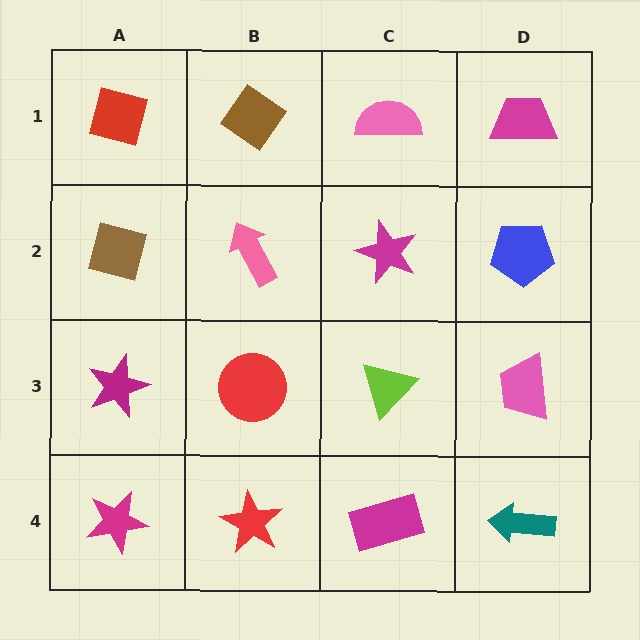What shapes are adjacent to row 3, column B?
A pink arrow (row 2, column B), a red star (row 4, column B), a magenta star (row 3, column A), a lime triangle (row 3, column C).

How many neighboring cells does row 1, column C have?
3.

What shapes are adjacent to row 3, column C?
A magenta star (row 2, column C), a magenta rectangle (row 4, column C), a red circle (row 3, column B), a pink trapezoid (row 3, column D).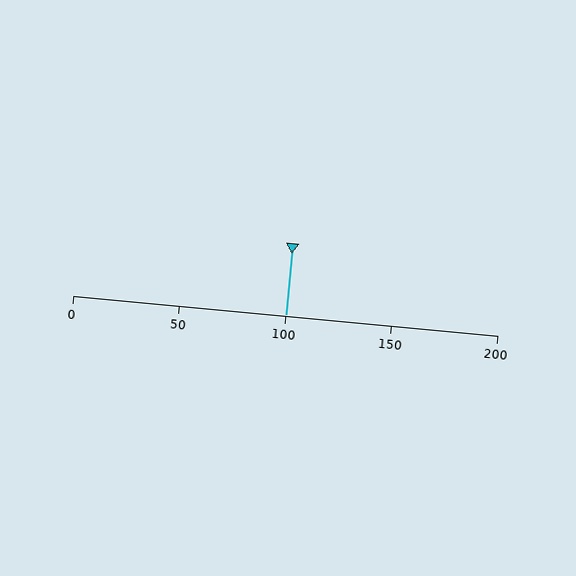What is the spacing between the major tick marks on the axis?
The major ticks are spaced 50 apart.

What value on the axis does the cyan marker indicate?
The marker indicates approximately 100.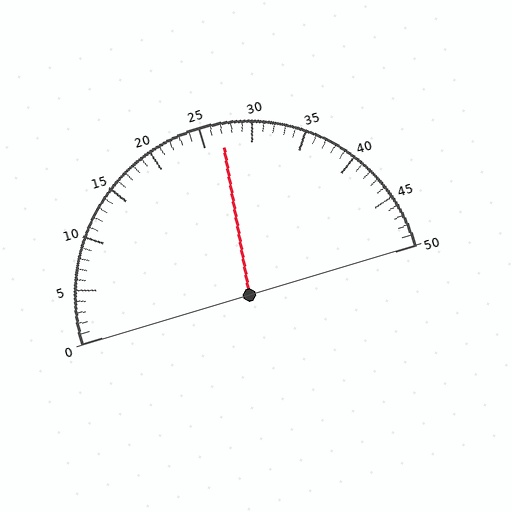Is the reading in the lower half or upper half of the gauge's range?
The reading is in the upper half of the range (0 to 50).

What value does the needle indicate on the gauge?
The needle indicates approximately 27.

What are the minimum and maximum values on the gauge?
The gauge ranges from 0 to 50.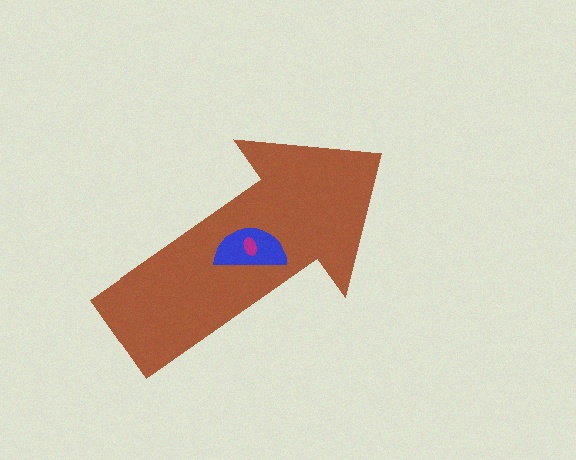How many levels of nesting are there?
3.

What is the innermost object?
The magenta ellipse.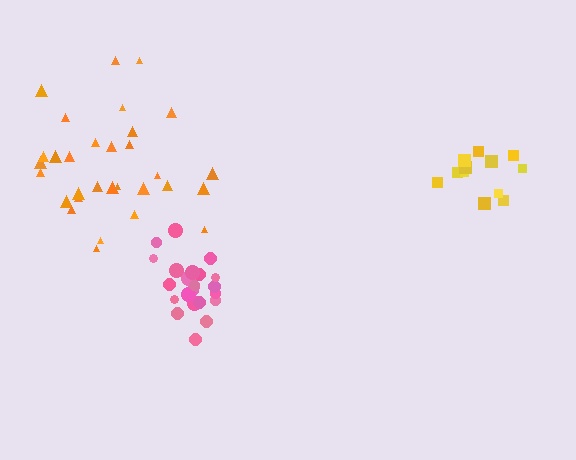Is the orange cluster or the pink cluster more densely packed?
Pink.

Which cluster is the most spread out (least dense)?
Orange.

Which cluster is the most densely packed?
Pink.